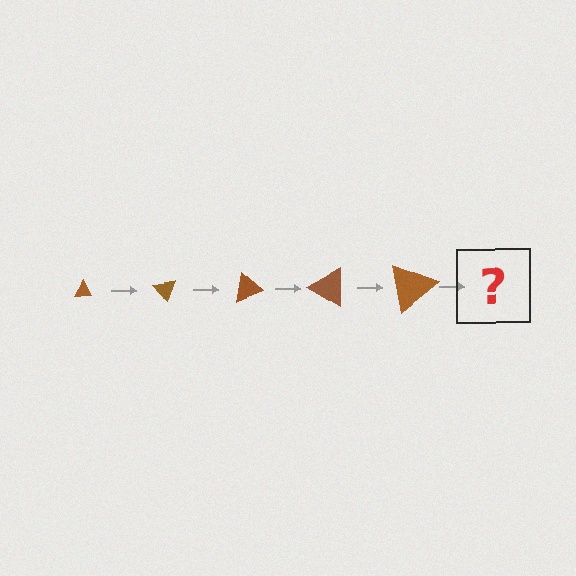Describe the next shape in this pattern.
It should be a triangle, larger than the previous one and rotated 250 degrees from the start.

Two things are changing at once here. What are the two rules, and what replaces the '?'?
The two rules are that the triangle grows larger each step and it rotates 50 degrees each step. The '?' should be a triangle, larger than the previous one and rotated 250 degrees from the start.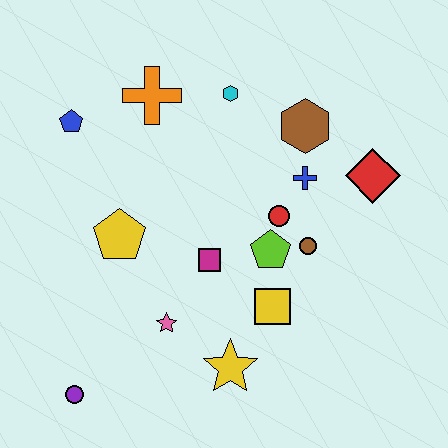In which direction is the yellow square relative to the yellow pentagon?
The yellow square is to the right of the yellow pentagon.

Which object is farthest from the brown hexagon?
The purple circle is farthest from the brown hexagon.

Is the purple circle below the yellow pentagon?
Yes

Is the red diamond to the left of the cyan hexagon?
No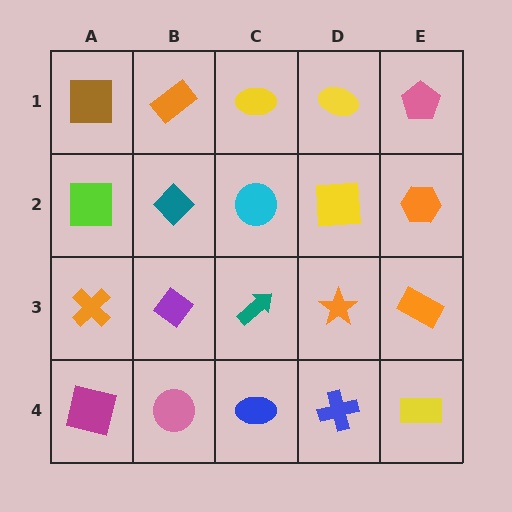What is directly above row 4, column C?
A teal arrow.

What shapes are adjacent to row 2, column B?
An orange rectangle (row 1, column B), a purple diamond (row 3, column B), a lime square (row 2, column A), a cyan circle (row 2, column C).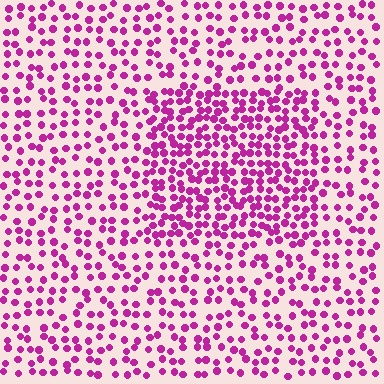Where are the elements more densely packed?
The elements are more densely packed inside the rectangle boundary.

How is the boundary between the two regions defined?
The boundary is defined by a change in element density (approximately 1.8x ratio). All elements are the same color, size, and shape.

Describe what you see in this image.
The image contains small magenta elements arranged at two different densities. A rectangle-shaped region is visible where the elements are more densely packed than the surrounding area.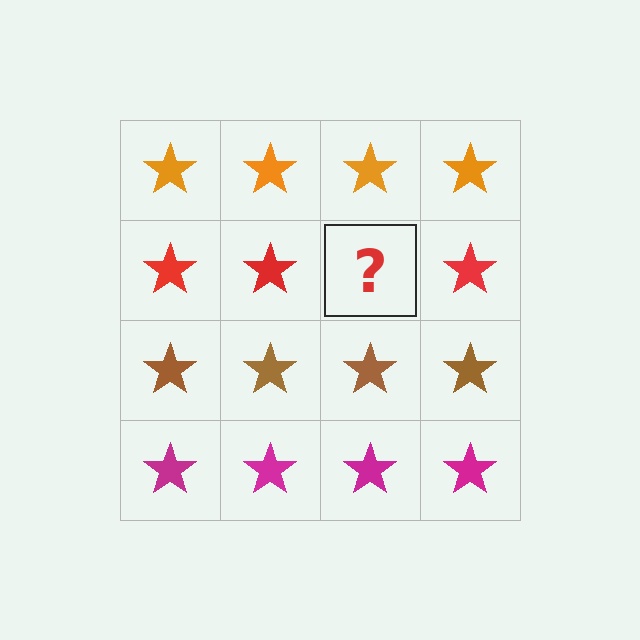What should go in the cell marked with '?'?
The missing cell should contain a red star.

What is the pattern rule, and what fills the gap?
The rule is that each row has a consistent color. The gap should be filled with a red star.